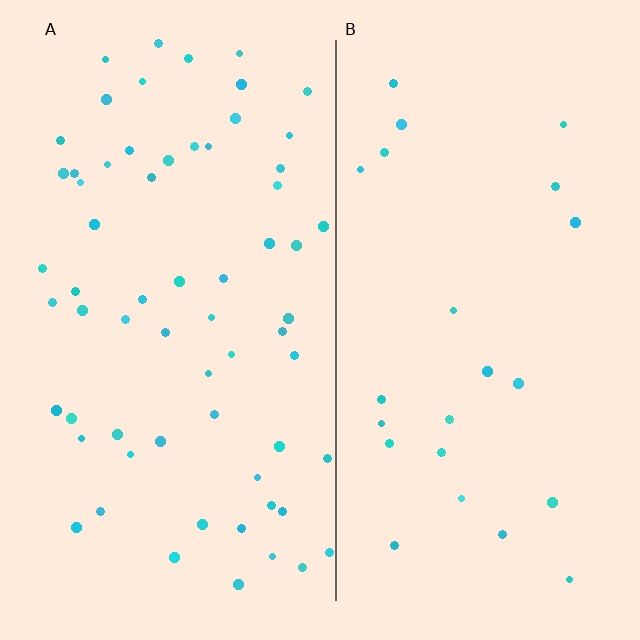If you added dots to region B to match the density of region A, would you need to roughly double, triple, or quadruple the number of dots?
Approximately triple.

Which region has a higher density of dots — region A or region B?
A (the left).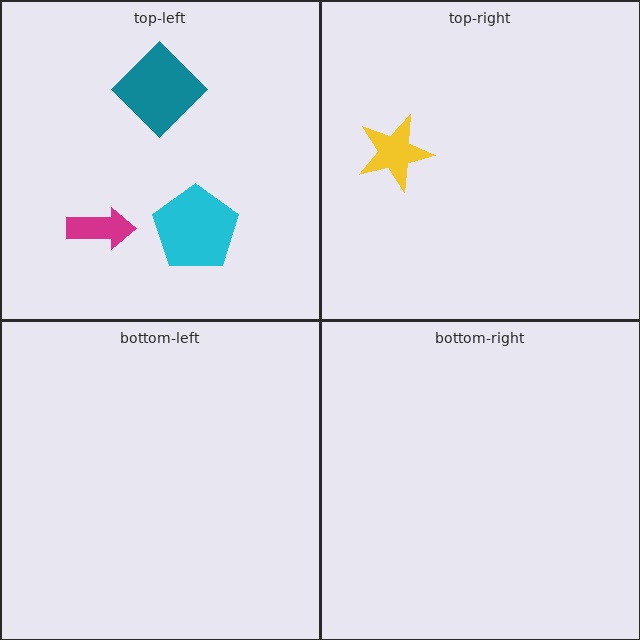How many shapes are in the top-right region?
1.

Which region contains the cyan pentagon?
The top-left region.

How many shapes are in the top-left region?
3.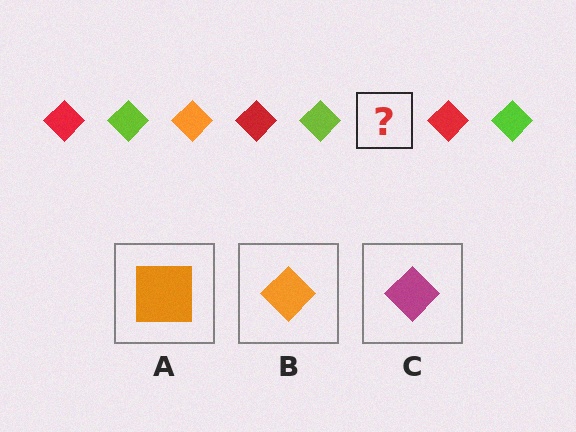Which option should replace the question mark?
Option B.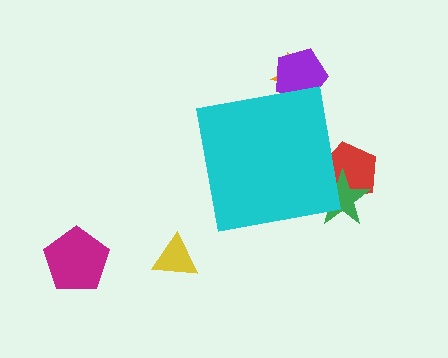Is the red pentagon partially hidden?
Yes, the red pentagon is partially hidden behind the cyan square.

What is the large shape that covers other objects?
A cyan square.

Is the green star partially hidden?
Yes, the green star is partially hidden behind the cyan square.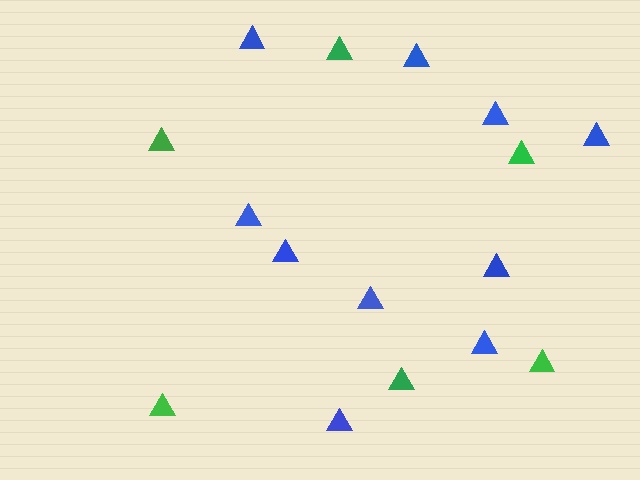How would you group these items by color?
There are 2 groups: one group of blue triangles (10) and one group of green triangles (6).